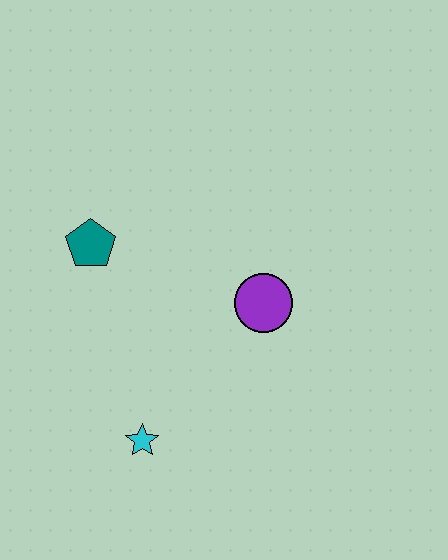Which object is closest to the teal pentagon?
The purple circle is closest to the teal pentagon.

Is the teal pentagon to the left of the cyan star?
Yes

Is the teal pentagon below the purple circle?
No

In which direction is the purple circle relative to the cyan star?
The purple circle is above the cyan star.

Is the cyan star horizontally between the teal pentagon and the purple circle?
Yes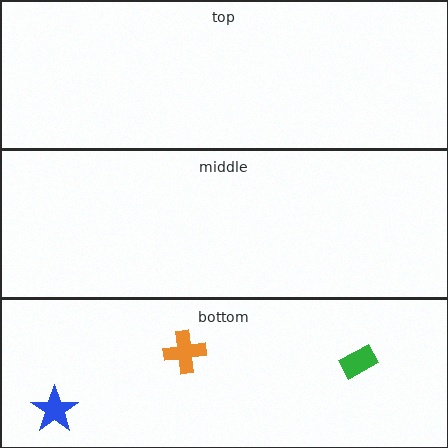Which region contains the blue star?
The bottom region.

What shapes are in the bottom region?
The blue star, the orange cross, the green rectangle.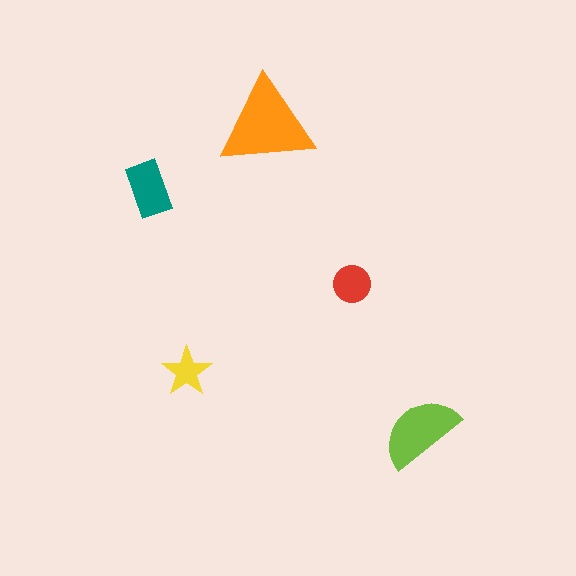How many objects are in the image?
There are 5 objects in the image.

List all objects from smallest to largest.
The yellow star, the red circle, the teal rectangle, the lime semicircle, the orange triangle.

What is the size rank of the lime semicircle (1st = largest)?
2nd.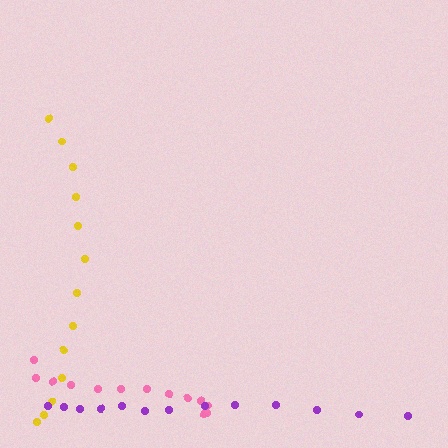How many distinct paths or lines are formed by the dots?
There are 3 distinct paths.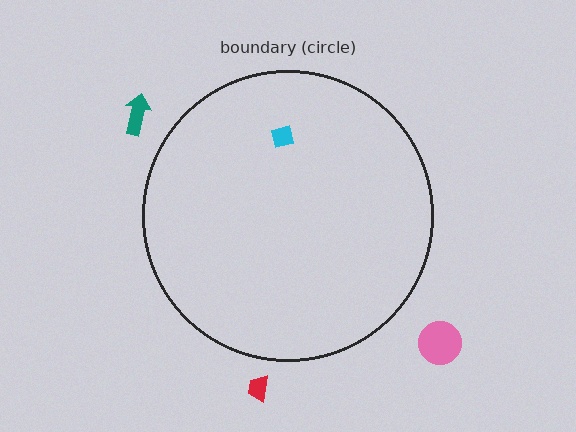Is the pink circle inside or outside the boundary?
Outside.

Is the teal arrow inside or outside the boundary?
Outside.